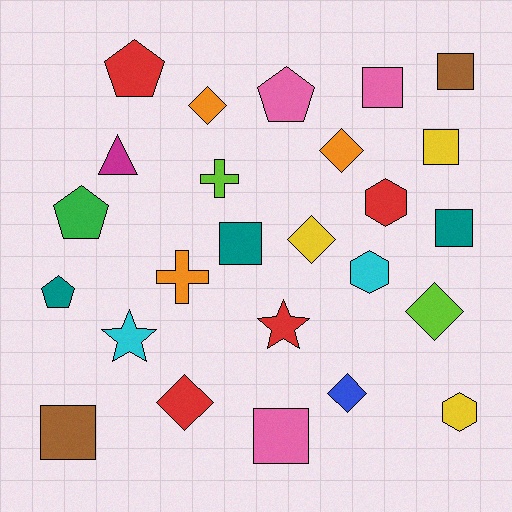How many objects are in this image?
There are 25 objects.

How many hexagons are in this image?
There are 3 hexagons.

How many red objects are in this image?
There are 4 red objects.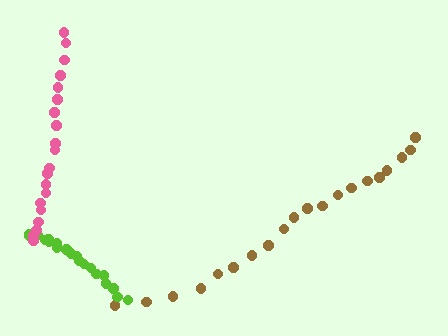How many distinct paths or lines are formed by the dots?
There are 3 distinct paths.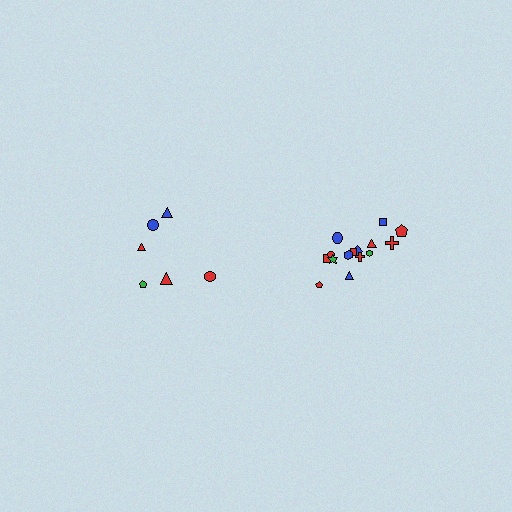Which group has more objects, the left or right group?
The right group.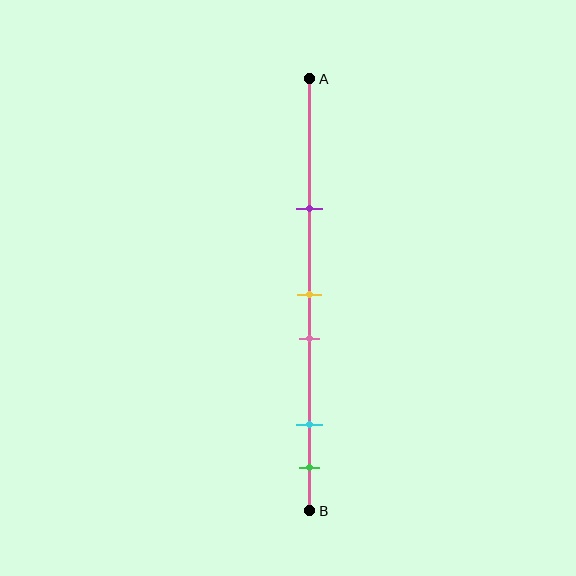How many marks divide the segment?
There are 5 marks dividing the segment.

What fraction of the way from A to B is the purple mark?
The purple mark is approximately 30% (0.3) of the way from A to B.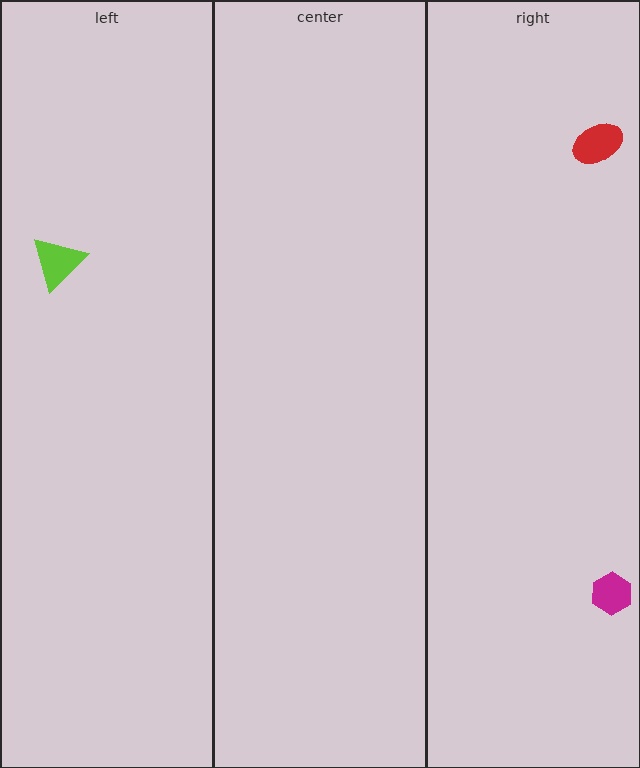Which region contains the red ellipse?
The right region.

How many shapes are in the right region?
2.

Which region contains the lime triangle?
The left region.